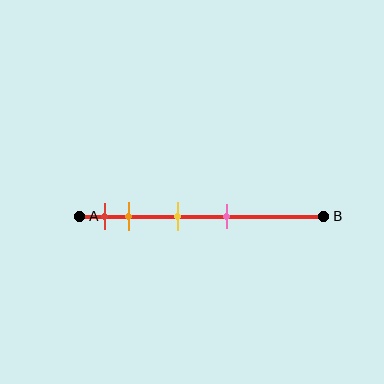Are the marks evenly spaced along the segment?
No, the marks are not evenly spaced.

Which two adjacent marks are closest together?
The red and orange marks are the closest adjacent pair.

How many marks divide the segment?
There are 4 marks dividing the segment.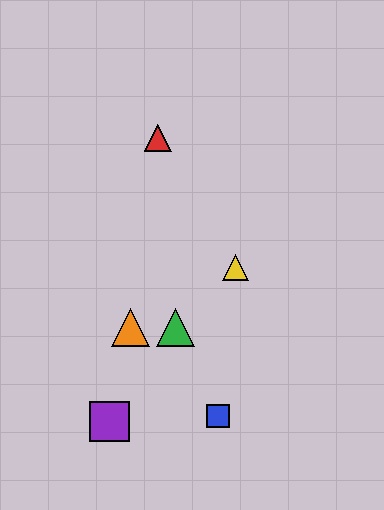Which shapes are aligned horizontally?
The green triangle, the orange triangle are aligned horizontally.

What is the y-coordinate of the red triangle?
The red triangle is at y≈138.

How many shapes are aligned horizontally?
2 shapes (the green triangle, the orange triangle) are aligned horizontally.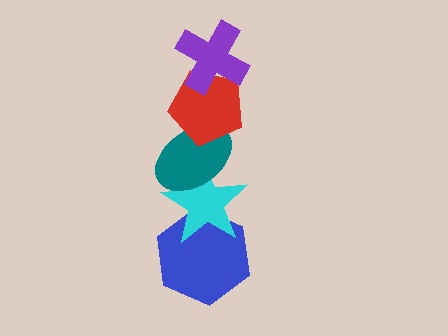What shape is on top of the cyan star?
The teal ellipse is on top of the cyan star.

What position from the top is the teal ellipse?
The teal ellipse is 3rd from the top.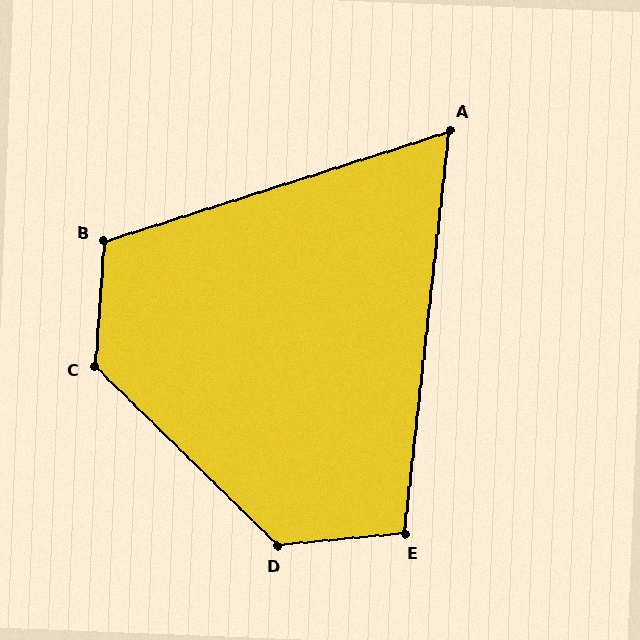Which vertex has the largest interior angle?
C, at approximately 130 degrees.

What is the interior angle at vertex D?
Approximately 130 degrees (obtuse).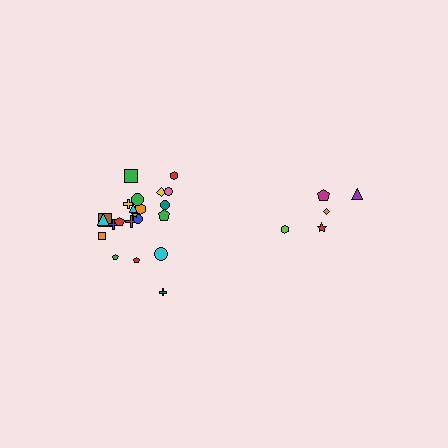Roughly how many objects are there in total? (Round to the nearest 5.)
Roughly 25 objects in total.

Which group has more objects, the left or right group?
The left group.